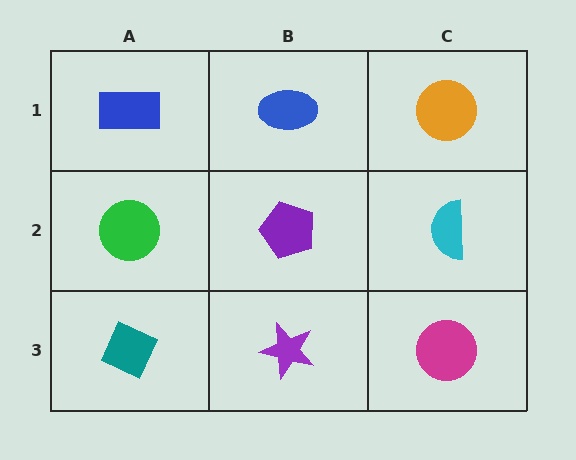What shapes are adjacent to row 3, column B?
A purple pentagon (row 2, column B), a teal diamond (row 3, column A), a magenta circle (row 3, column C).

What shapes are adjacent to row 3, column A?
A green circle (row 2, column A), a purple star (row 3, column B).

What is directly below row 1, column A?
A green circle.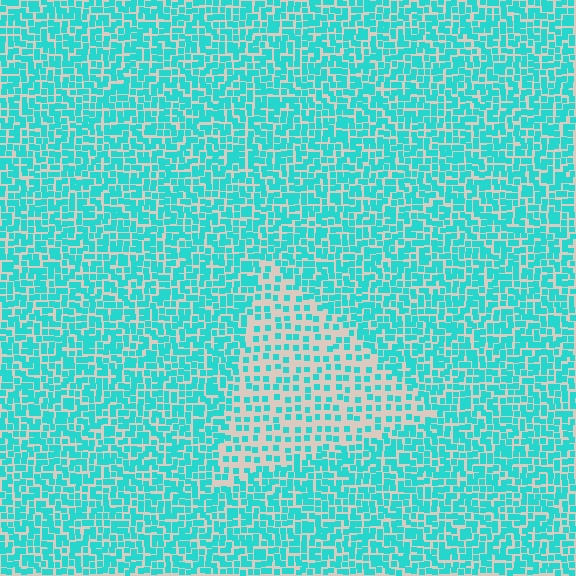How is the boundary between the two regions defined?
The boundary is defined by a change in element density (approximately 2.2x ratio). All elements are the same color, size, and shape.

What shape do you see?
I see a triangle.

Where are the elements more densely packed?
The elements are more densely packed outside the triangle boundary.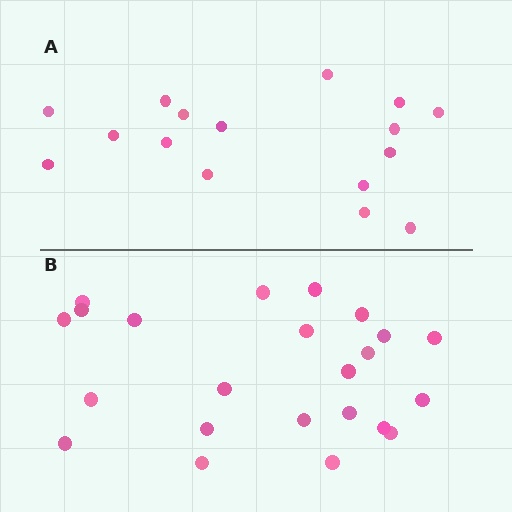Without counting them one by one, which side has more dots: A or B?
Region B (the bottom region) has more dots.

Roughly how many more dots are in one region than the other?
Region B has roughly 8 or so more dots than region A.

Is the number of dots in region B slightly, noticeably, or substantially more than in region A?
Region B has noticeably more, but not dramatically so. The ratio is roughly 1.4 to 1.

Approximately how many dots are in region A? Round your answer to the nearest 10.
About 20 dots. (The exact count is 16, which rounds to 20.)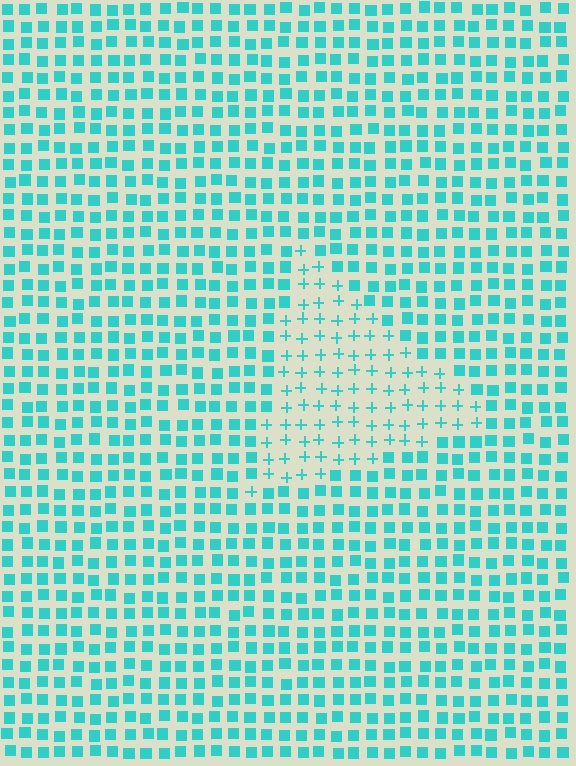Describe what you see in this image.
The image is filled with small cyan elements arranged in a uniform grid. A triangle-shaped region contains plus signs, while the surrounding area contains squares. The boundary is defined purely by the change in element shape.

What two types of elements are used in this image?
The image uses plus signs inside the triangle region and squares outside it.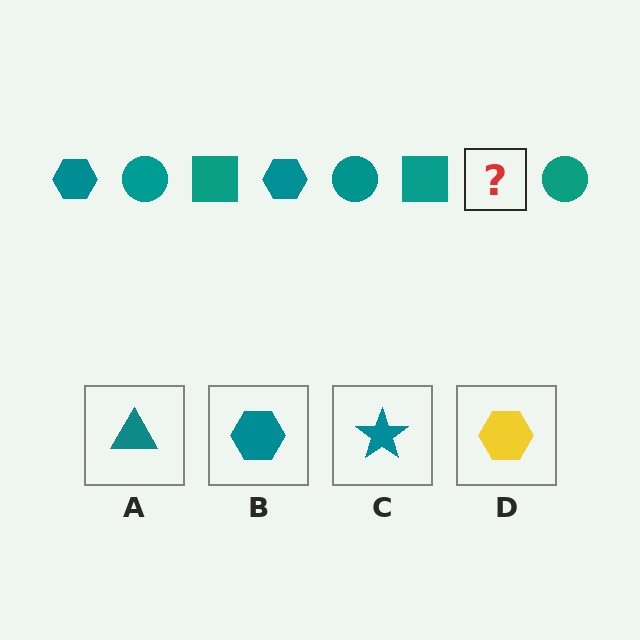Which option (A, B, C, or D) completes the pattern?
B.